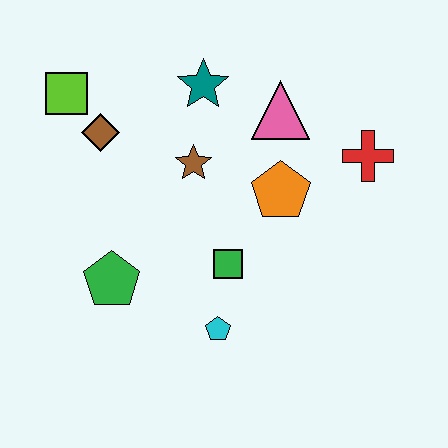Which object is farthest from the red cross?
The lime square is farthest from the red cross.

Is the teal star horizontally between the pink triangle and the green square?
No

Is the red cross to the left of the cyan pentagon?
No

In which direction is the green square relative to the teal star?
The green square is below the teal star.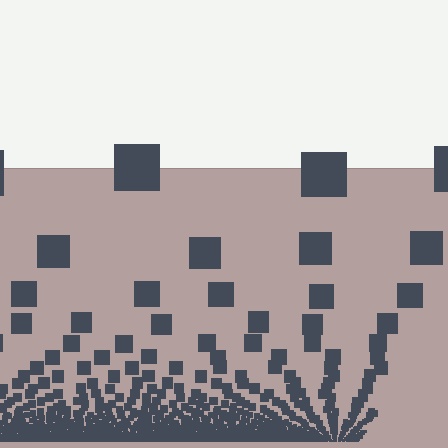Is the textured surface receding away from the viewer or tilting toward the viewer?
The surface appears to tilt toward the viewer. Texture elements get larger and sparser toward the top.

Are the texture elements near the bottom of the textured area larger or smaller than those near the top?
Smaller. The gradient is inverted — elements near the bottom are smaller and denser.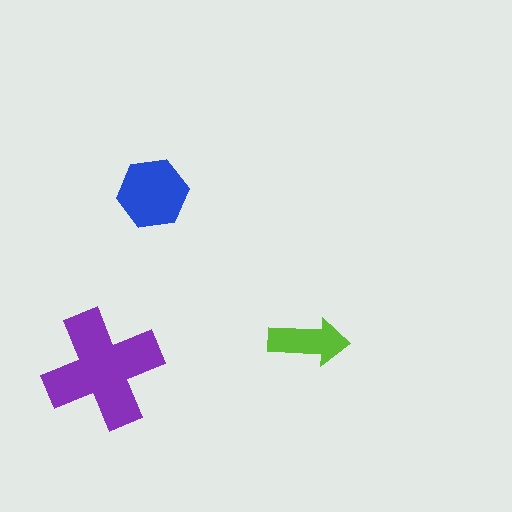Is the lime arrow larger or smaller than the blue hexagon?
Smaller.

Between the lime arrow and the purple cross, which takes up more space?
The purple cross.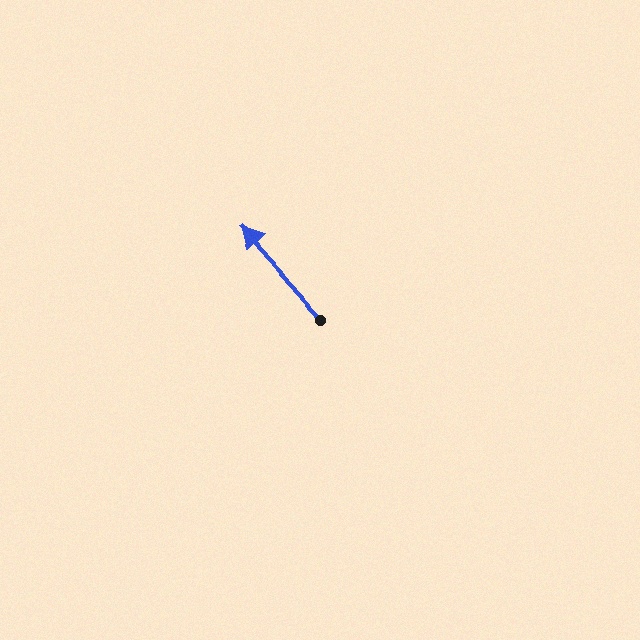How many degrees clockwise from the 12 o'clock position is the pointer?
Approximately 319 degrees.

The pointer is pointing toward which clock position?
Roughly 11 o'clock.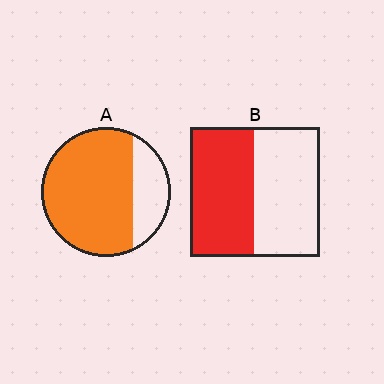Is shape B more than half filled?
Roughly half.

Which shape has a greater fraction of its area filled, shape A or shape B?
Shape A.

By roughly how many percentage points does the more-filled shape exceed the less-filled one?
By roughly 25 percentage points (A over B).